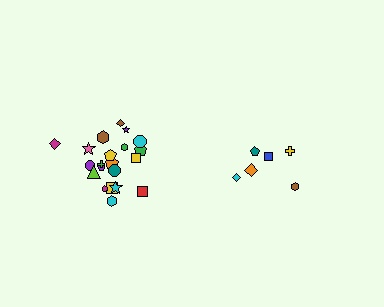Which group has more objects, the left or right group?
The left group.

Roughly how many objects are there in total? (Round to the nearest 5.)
Roughly 30 objects in total.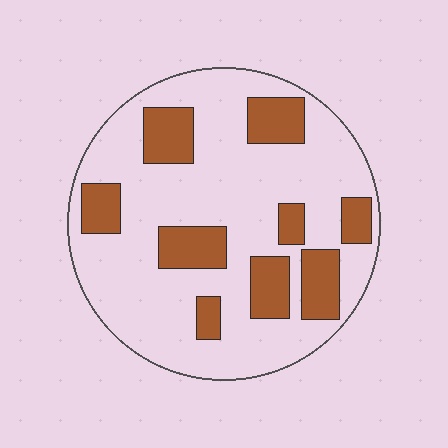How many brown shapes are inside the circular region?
9.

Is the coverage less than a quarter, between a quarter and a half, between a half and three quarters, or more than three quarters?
Between a quarter and a half.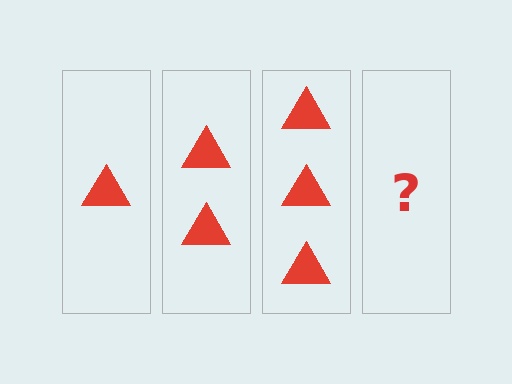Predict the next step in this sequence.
The next step is 4 triangles.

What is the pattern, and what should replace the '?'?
The pattern is that each step adds one more triangle. The '?' should be 4 triangles.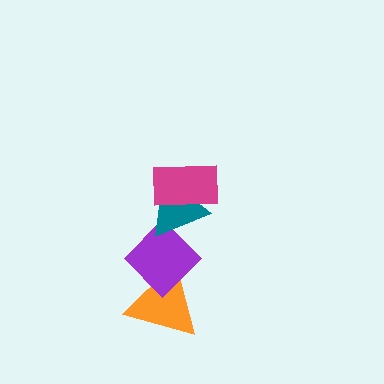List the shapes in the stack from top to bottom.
From top to bottom: the magenta rectangle, the teal triangle, the purple diamond, the orange triangle.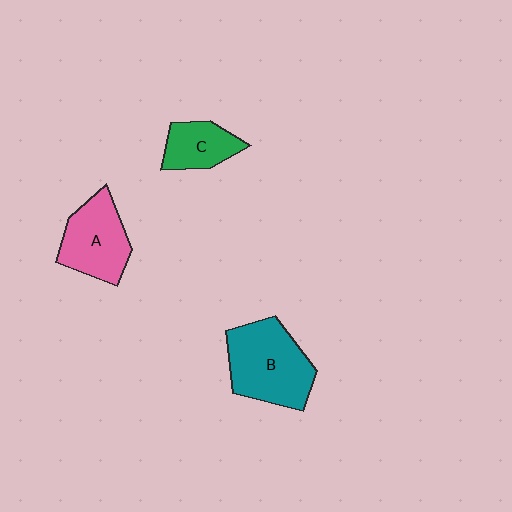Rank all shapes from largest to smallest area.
From largest to smallest: B (teal), A (pink), C (green).